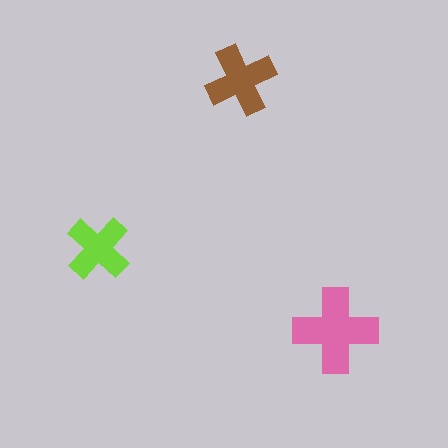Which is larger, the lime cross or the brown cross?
The brown one.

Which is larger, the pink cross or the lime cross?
The pink one.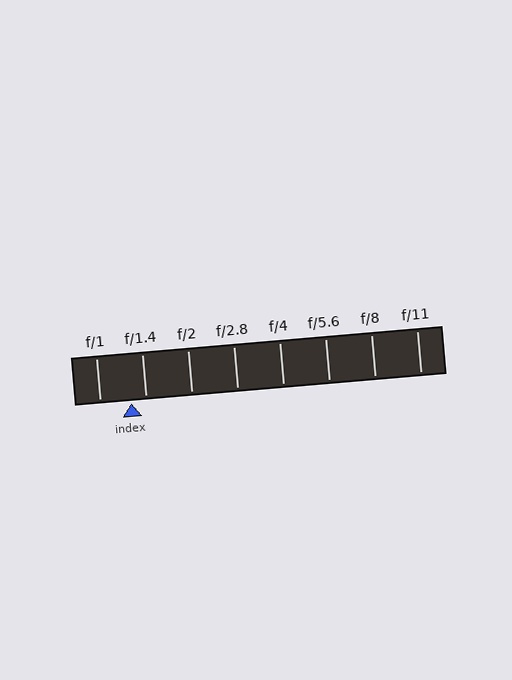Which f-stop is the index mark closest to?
The index mark is closest to f/1.4.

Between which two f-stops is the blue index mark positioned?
The index mark is between f/1 and f/1.4.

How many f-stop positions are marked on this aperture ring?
There are 8 f-stop positions marked.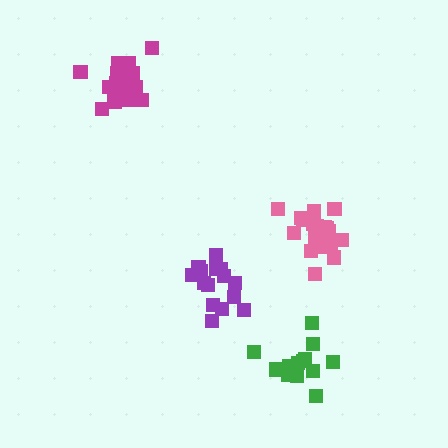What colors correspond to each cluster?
The clusters are colored: green, magenta, purple, pink.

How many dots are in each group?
Group 1: 14 dots, Group 2: 20 dots, Group 3: 15 dots, Group 4: 20 dots (69 total).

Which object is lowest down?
The green cluster is bottommost.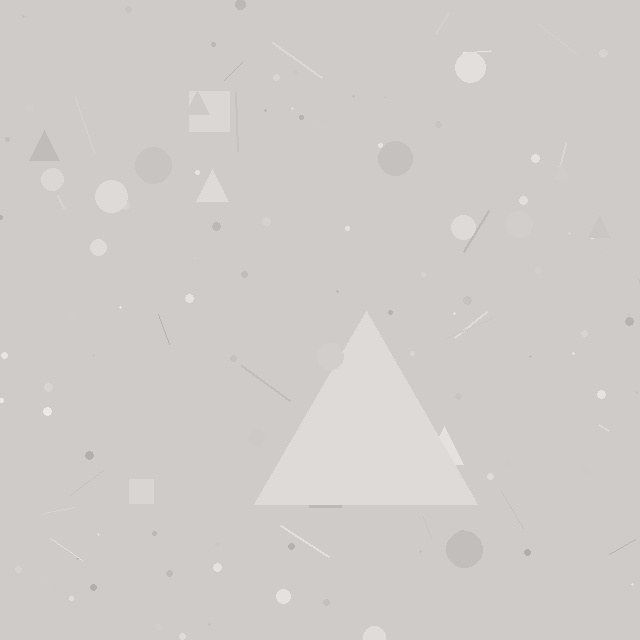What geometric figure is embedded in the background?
A triangle is embedded in the background.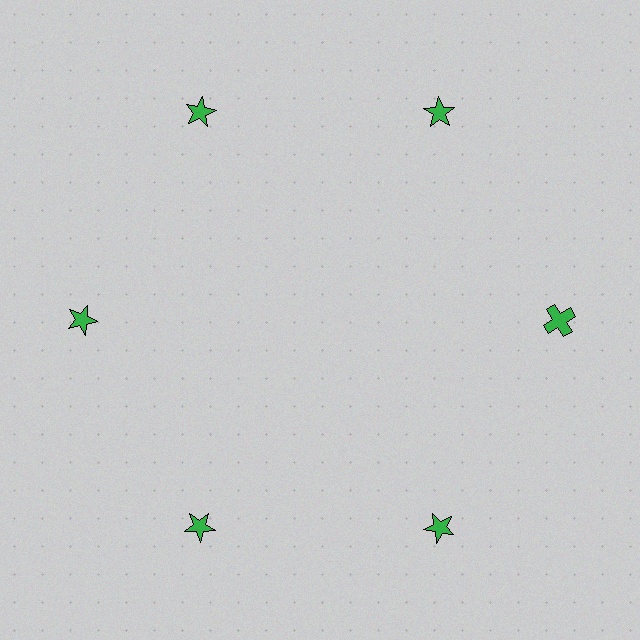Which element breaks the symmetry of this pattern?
The green cross at roughly the 3 o'clock position breaks the symmetry. All other shapes are green stars.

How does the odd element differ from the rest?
It has a different shape: cross instead of star.